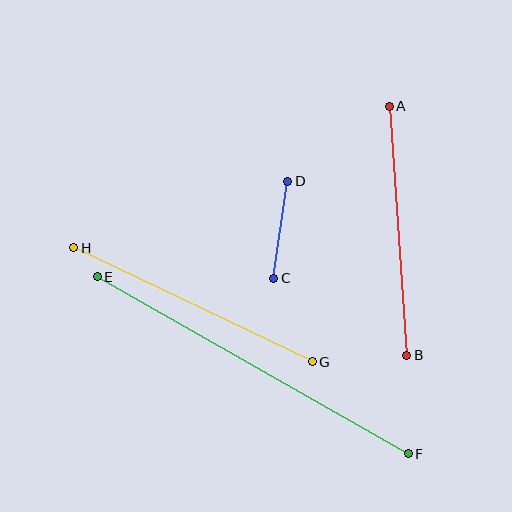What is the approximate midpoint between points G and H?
The midpoint is at approximately (193, 305) pixels.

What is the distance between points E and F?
The distance is approximately 358 pixels.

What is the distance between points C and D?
The distance is approximately 98 pixels.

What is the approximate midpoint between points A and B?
The midpoint is at approximately (398, 231) pixels.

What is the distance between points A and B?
The distance is approximately 250 pixels.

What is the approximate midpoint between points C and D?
The midpoint is at approximately (281, 230) pixels.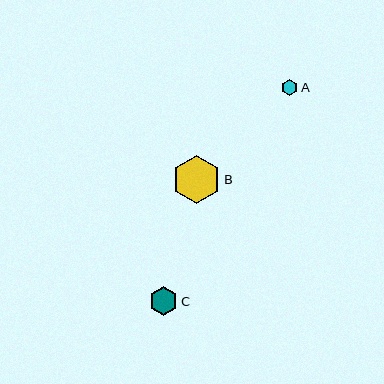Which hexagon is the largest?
Hexagon B is the largest with a size of approximately 48 pixels.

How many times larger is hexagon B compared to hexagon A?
Hexagon B is approximately 2.9 times the size of hexagon A.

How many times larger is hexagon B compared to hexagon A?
Hexagon B is approximately 2.9 times the size of hexagon A.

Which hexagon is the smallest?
Hexagon A is the smallest with a size of approximately 17 pixels.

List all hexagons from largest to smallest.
From largest to smallest: B, C, A.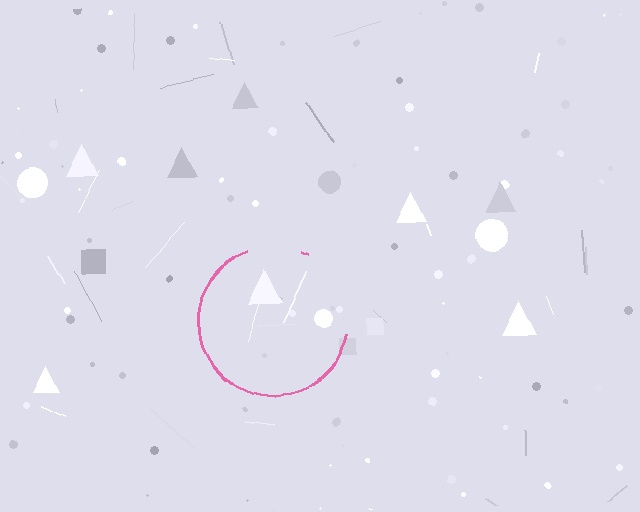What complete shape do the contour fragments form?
The contour fragments form a circle.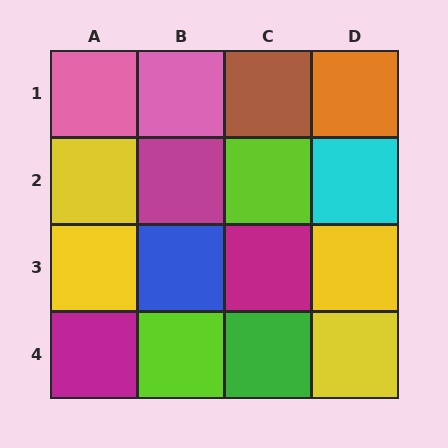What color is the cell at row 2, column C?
Lime.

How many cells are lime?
2 cells are lime.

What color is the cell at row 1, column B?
Pink.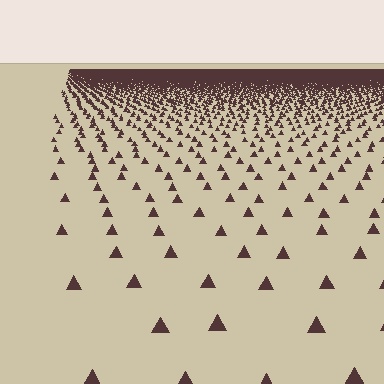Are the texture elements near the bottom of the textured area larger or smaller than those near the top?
Larger. Near the bottom, elements are closer to the viewer and appear at a bigger on-screen size.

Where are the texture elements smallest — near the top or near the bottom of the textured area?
Near the top.